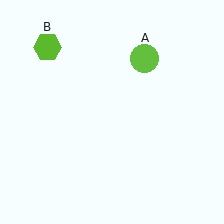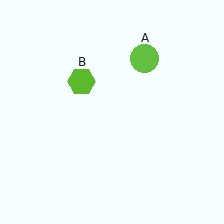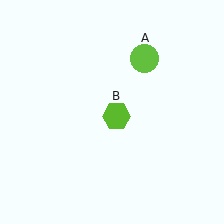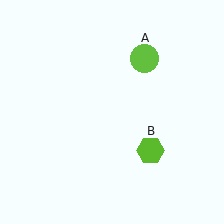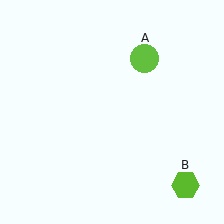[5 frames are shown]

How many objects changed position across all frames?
1 object changed position: lime hexagon (object B).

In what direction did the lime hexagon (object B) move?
The lime hexagon (object B) moved down and to the right.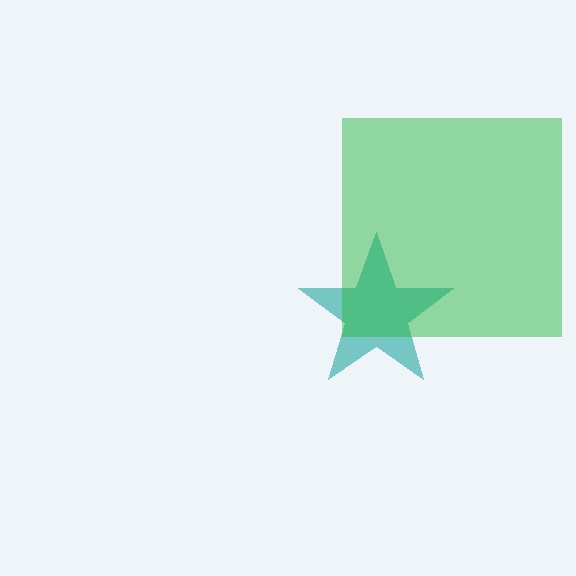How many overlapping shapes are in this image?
There are 2 overlapping shapes in the image.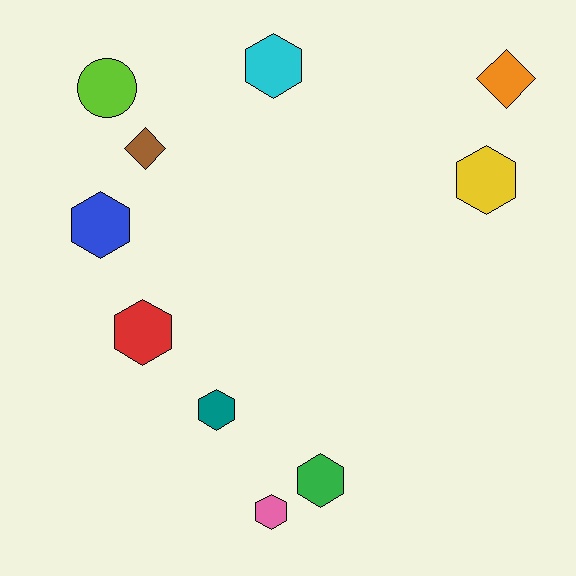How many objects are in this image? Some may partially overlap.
There are 10 objects.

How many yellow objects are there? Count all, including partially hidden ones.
There is 1 yellow object.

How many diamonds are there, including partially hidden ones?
There are 2 diamonds.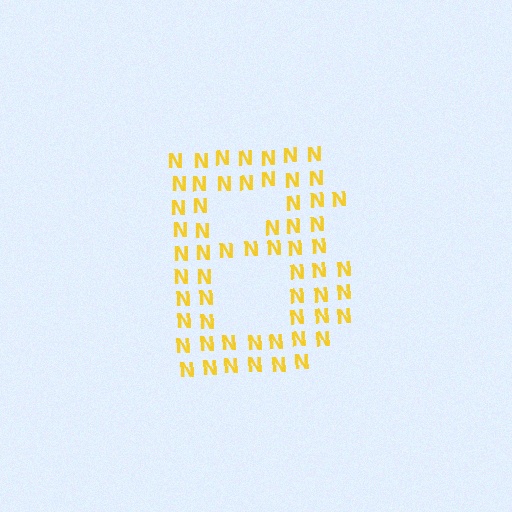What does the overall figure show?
The overall figure shows the letter B.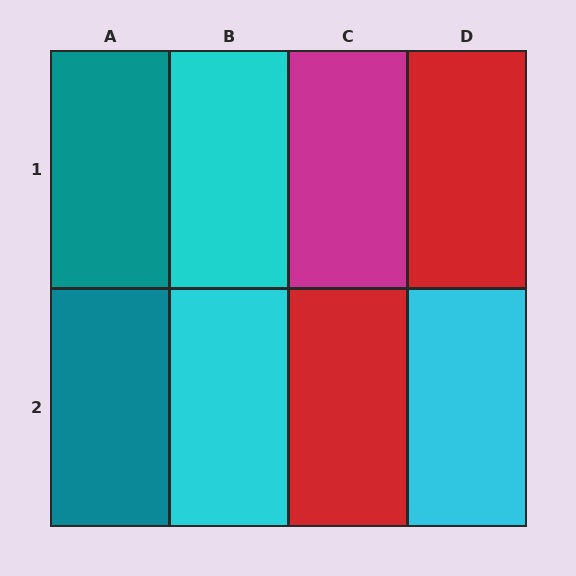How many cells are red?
2 cells are red.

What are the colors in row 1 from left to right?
Teal, cyan, magenta, red.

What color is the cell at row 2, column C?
Red.